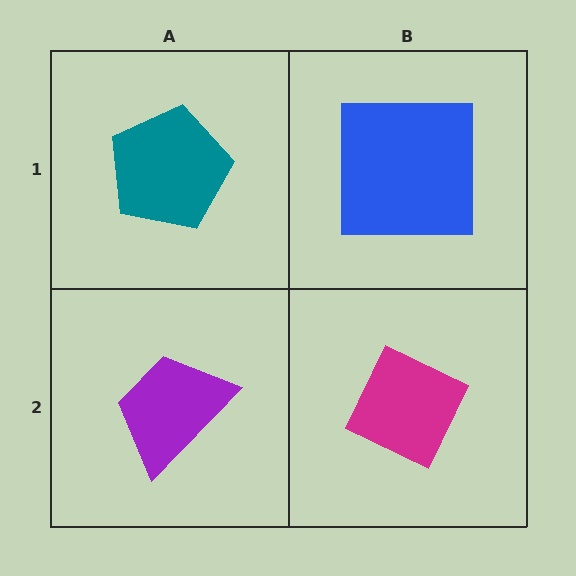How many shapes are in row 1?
2 shapes.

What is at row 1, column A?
A teal pentagon.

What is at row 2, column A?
A purple trapezoid.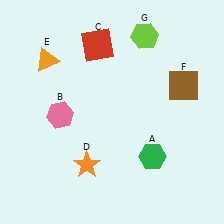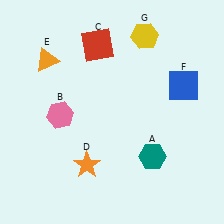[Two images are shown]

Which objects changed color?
A changed from green to teal. F changed from brown to blue. G changed from lime to yellow.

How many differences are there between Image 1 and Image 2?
There are 3 differences between the two images.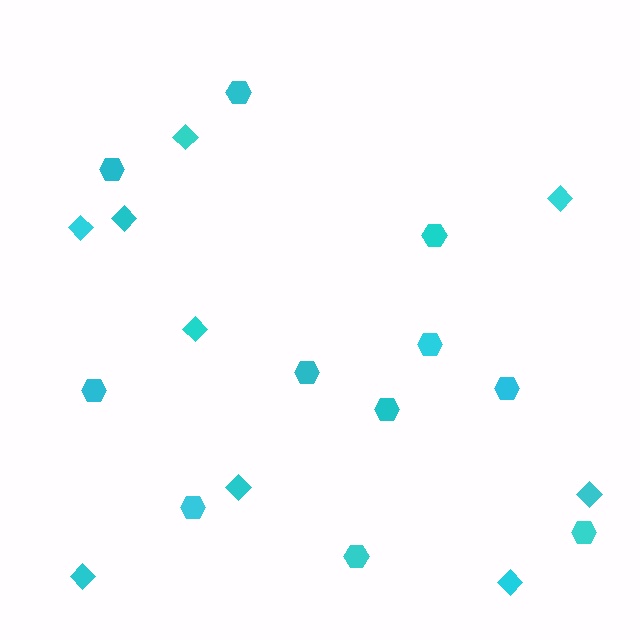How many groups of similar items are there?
There are 2 groups: one group of diamonds (9) and one group of hexagons (11).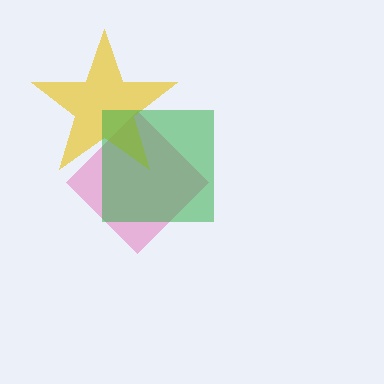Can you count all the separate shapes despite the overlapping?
Yes, there are 3 separate shapes.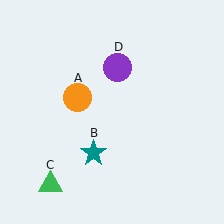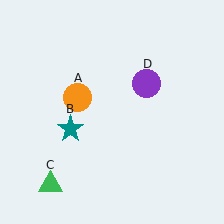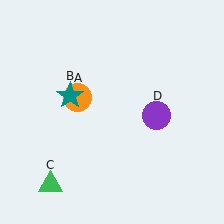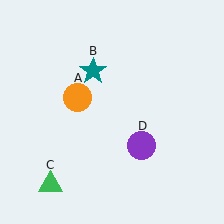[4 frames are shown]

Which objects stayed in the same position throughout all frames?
Orange circle (object A) and green triangle (object C) remained stationary.